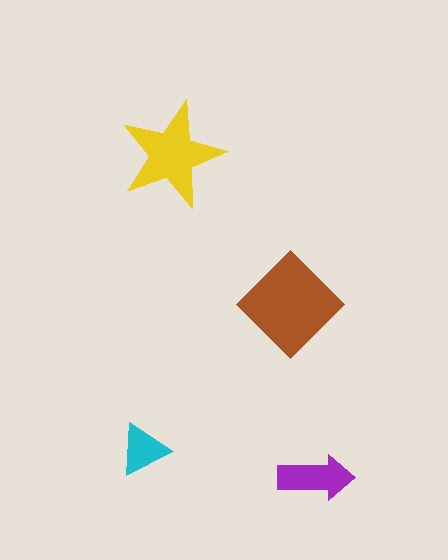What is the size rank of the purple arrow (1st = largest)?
3rd.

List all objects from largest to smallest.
The brown diamond, the yellow star, the purple arrow, the cyan triangle.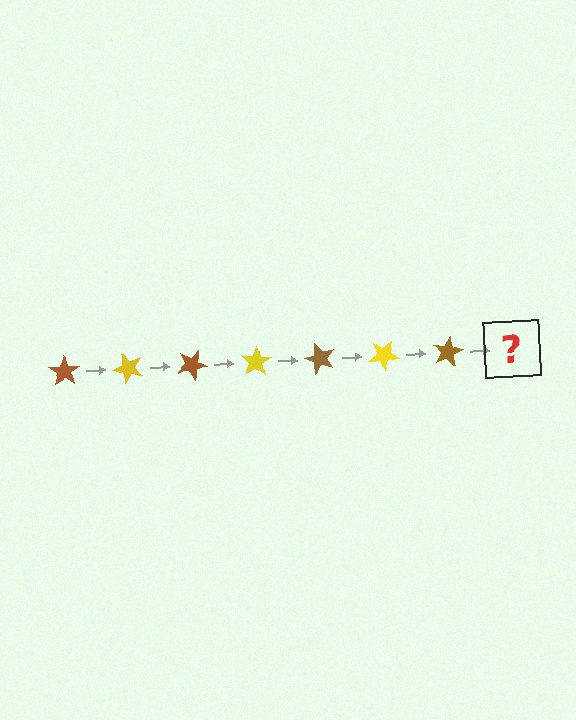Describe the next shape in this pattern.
It should be a yellow star, rotated 350 degrees from the start.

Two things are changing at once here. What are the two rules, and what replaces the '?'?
The two rules are that it rotates 50 degrees each step and the color cycles through brown and yellow. The '?' should be a yellow star, rotated 350 degrees from the start.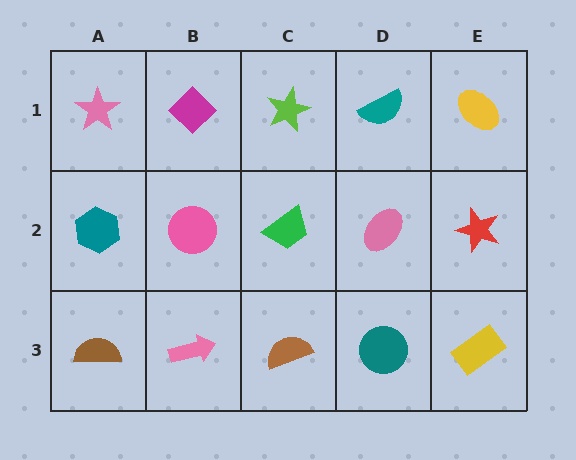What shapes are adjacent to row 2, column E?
A yellow ellipse (row 1, column E), a yellow rectangle (row 3, column E), a pink ellipse (row 2, column D).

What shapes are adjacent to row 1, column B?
A pink circle (row 2, column B), a pink star (row 1, column A), a lime star (row 1, column C).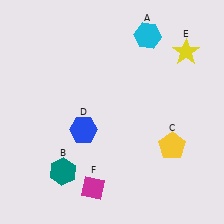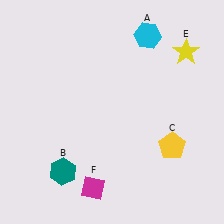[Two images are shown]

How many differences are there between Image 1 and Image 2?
There is 1 difference between the two images.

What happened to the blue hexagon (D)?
The blue hexagon (D) was removed in Image 2. It was in the bottom-left area of Image 1.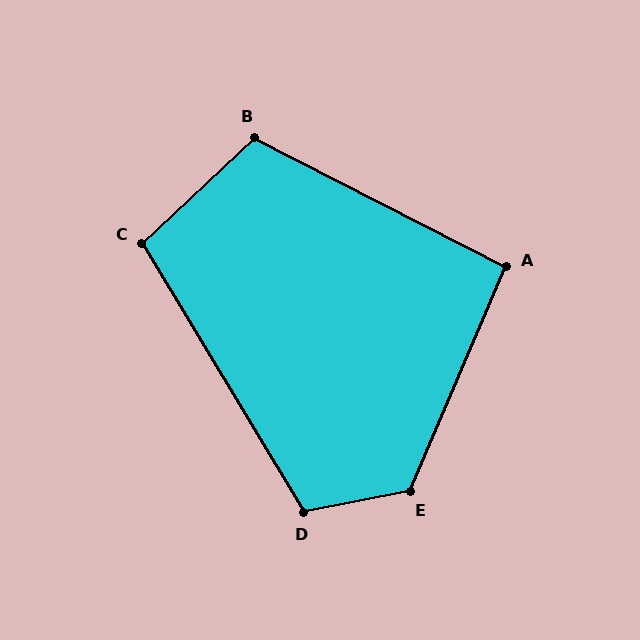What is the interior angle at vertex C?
Approximately 102 degrees (obtuse).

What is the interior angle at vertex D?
Approximately 110 degrees (obtuse).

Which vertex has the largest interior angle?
E, at approximately 125 degrees.